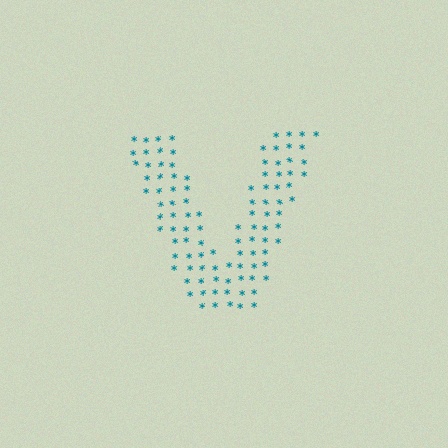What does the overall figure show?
The overall figure shows the letter V.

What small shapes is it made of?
It is made of small asterisks.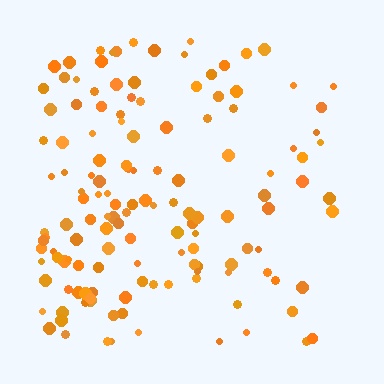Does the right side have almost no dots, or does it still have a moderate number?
Still a moderate number, just noticeably fewer than the left.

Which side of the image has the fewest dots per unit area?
The right.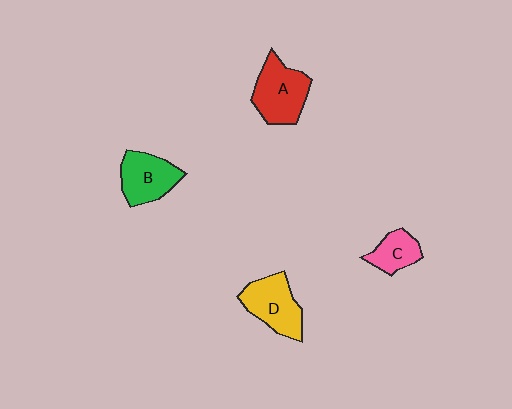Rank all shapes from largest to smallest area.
From largest to smallest: A (red), D (yellow), B (green), C (pink).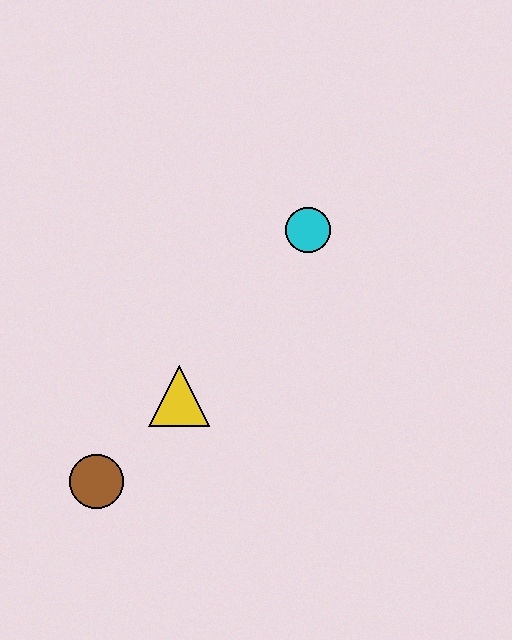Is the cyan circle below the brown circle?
No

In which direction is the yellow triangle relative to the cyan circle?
The yellow triangle is below the cyan circle.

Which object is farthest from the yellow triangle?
The cyan circle is farthest from the yellow triangle.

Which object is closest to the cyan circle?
The yellow triangle is closest to the cyan circle.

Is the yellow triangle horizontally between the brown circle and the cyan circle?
Yes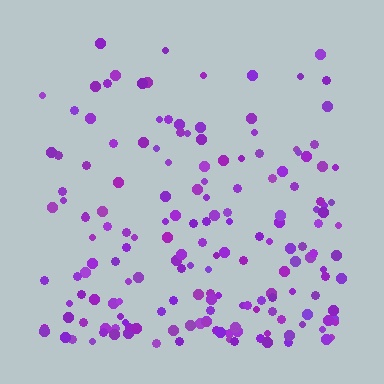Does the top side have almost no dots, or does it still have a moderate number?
Still a moderate number, just noticeably fewer than the bottom.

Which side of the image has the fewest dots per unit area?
The top.